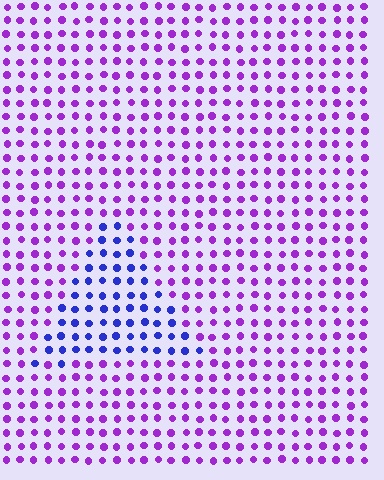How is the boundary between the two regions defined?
The boundary is defined purely by a slight shift in hue (about 46 degrees). Spacing, size, and orientation are identical on both sides.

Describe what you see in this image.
The image is filled with small purple elements in a uniform arrangement. A triangle-shaped region is visible where the elements are tinted to a slightly different hue, forming a subtle color boundary.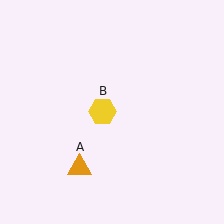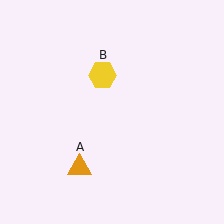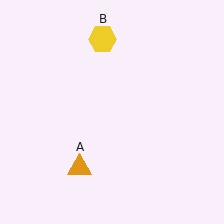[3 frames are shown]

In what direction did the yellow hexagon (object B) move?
The yellow hexagon (object B) moved up.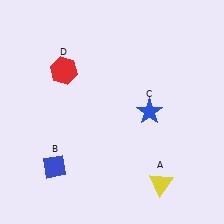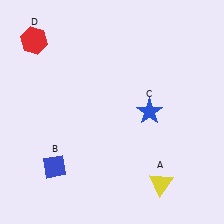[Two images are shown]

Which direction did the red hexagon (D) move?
The red hexagon (D) moved up.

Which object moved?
The red hexagon (D) moved up.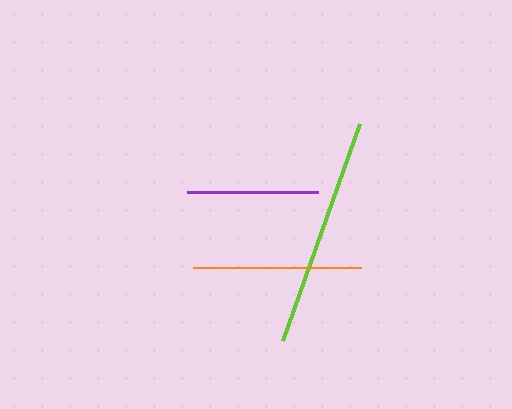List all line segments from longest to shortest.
From longest to shortest: lime, orange, purple.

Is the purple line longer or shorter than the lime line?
The lime line is longer than the purple line.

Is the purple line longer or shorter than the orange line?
The orange line is longer than the purple line.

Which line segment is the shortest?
The purple line is the shortest at approximately 131 pixels.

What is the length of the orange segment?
The orange segment is approximately 167 pixels long.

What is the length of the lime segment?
The lime segment is approximately 230 pixels long.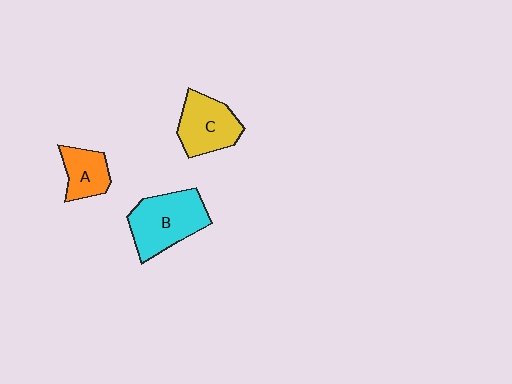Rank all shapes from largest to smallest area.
From largest to smallest: B (cyan), C (yellow), A (orange).